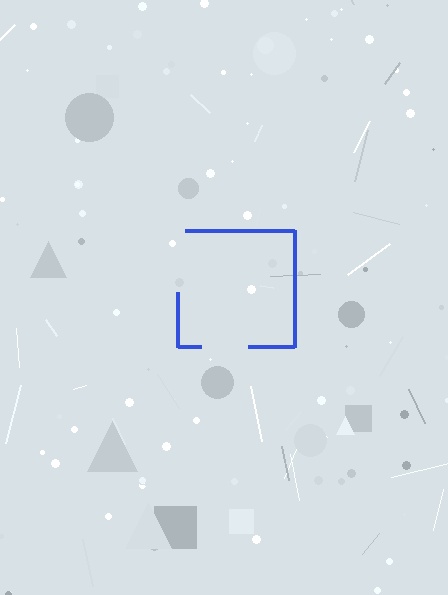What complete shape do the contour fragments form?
The contour fragments form a square.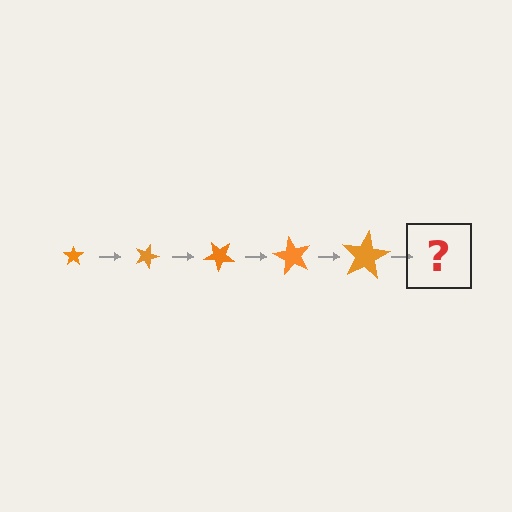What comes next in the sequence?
The next element should be a star, larger than the previous one and rotated 100 degrees from the start.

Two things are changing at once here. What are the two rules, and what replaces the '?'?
The two rules are that the star grows larger each step and it rotates 20 degrees each step. The '?' should be a star, larger than the previous one and rotated 100 degrees from the start.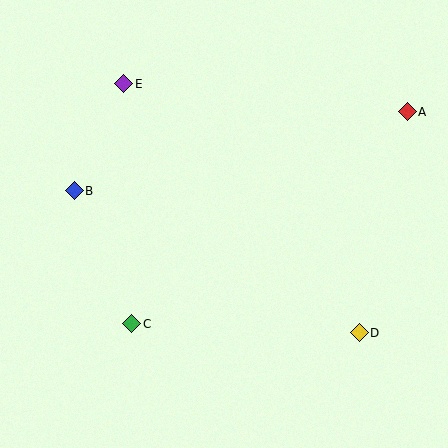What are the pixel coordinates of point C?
Point C is at (132, 324).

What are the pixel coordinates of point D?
Point D is at (359, 333).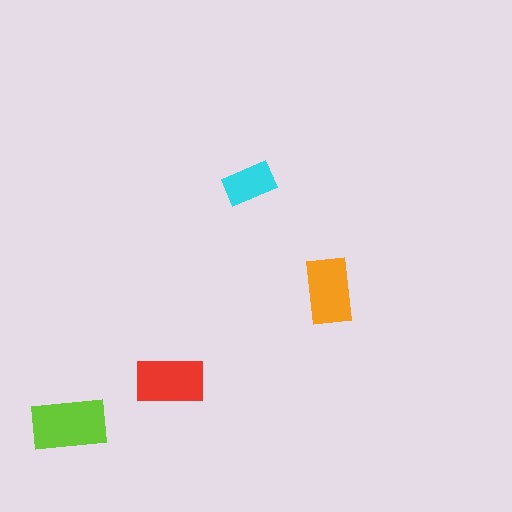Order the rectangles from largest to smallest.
the lime one, the red one, the orange one, the cyan one.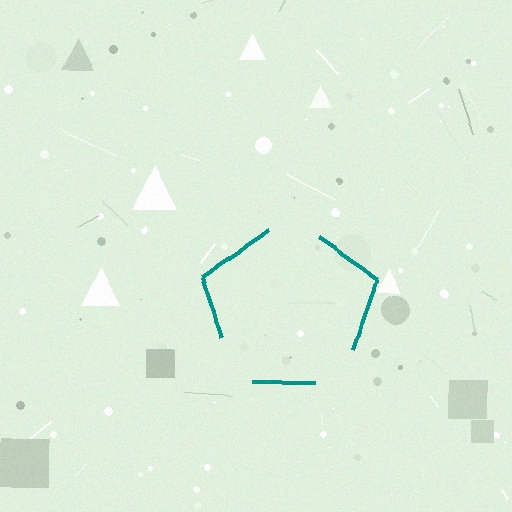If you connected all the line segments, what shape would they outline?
They would outline a pentagon.